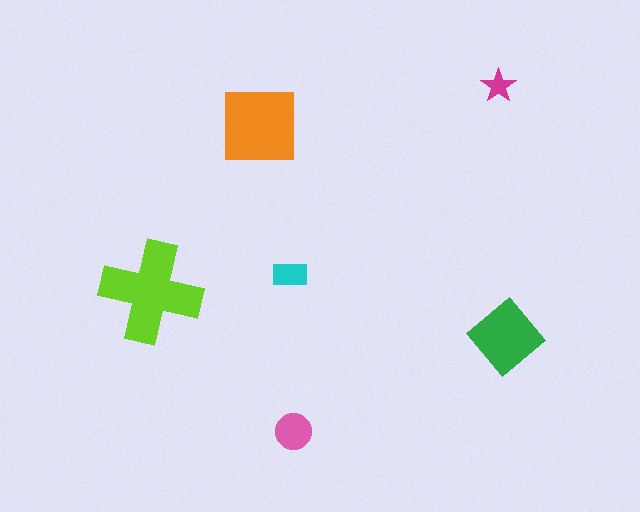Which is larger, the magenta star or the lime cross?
The lime cross.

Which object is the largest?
The lime cross.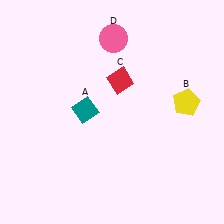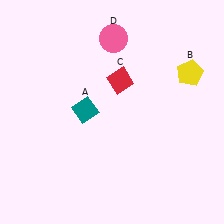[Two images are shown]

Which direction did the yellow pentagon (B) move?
The yellow pentagon (B) moved up.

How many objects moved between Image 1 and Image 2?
1 object moved between the two images.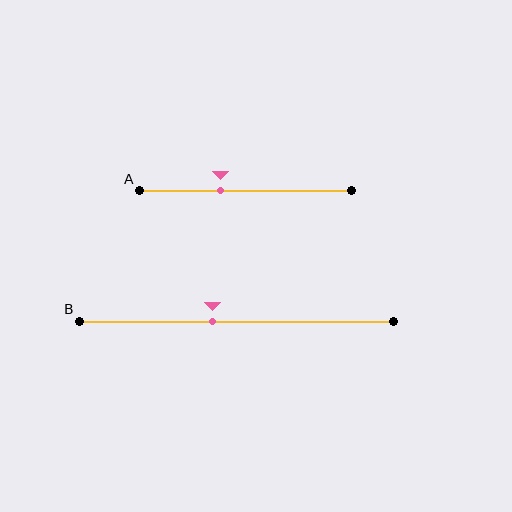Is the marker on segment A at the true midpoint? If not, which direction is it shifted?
No, the marker on segment A is shifted to the left by about 12% of the segment length.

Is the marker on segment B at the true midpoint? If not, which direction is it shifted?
No, the marker on segment B is shifted to the left by about 7% of the segment length.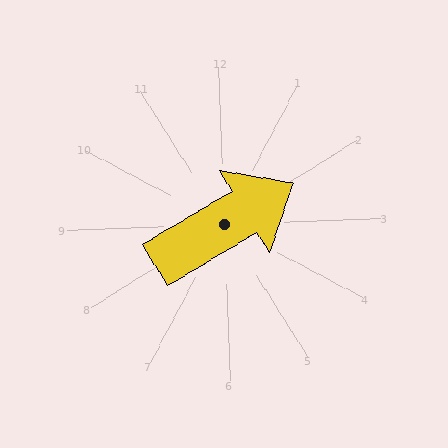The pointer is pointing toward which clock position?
Roughly 2 o'clock.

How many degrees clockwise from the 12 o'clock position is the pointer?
Approximately 61 degrees.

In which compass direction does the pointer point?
Northeast.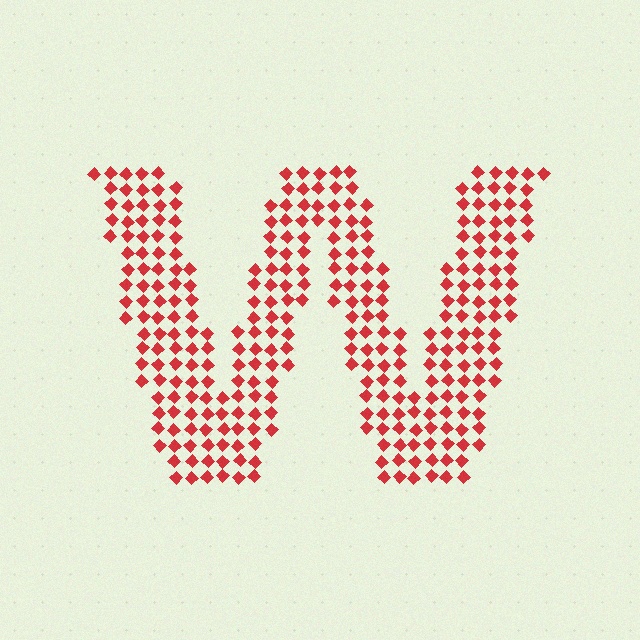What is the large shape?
The large shape is the letter W.